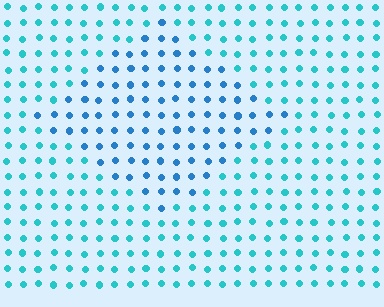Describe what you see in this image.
The image is filled with small cyan elements in a uniform arrangement. A diamond-shaped region is visible where the elements are tinted to a slightly different hue, forming a subtle color boundary.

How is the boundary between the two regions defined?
The boundary is defined purely by a slight shift in hue (about 27 degrees). Spacing, size, and orientation are identical on both sides.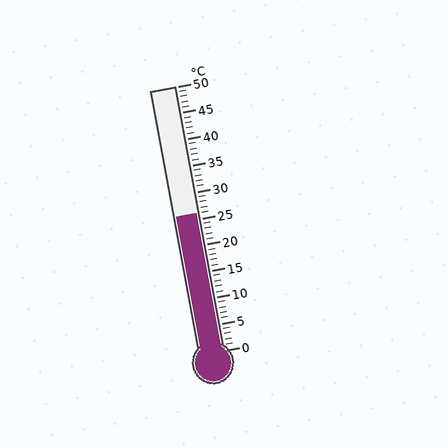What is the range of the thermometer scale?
The thermometer scale ranges from 0°C to 50°C.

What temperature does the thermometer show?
The thermometer shows approximately 26°C.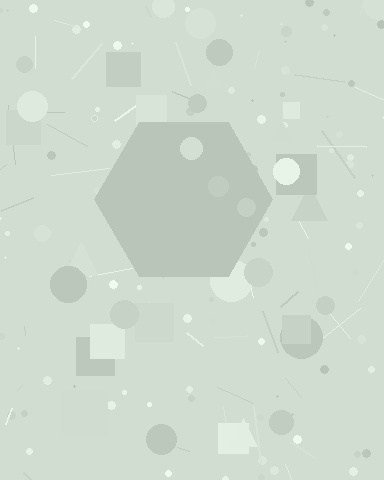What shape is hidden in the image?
A hexagon is hidden in the image.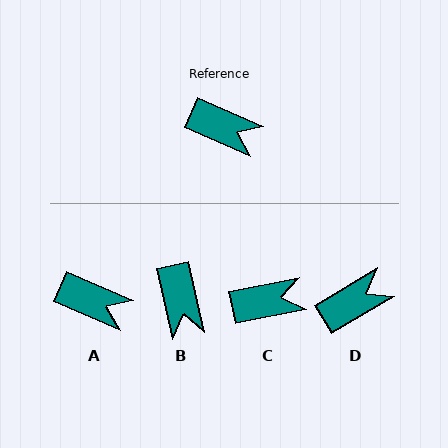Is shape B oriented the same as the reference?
No, it is off by about 54 degrees.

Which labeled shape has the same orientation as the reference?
A.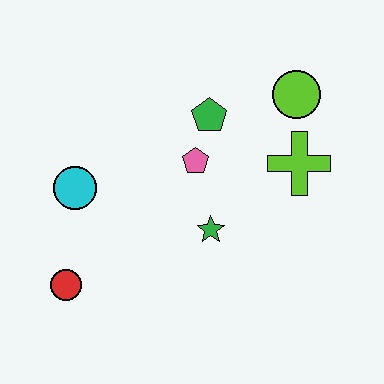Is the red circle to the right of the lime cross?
No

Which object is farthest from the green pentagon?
The red circle is farthest from the green pentagon.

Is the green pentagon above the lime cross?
Yes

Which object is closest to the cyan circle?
The red circle is closest to the cyan circle.